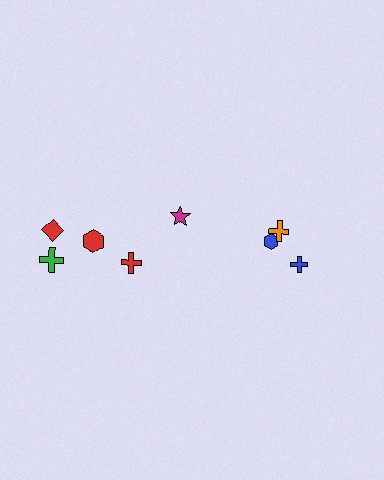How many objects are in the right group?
There are 3 objects.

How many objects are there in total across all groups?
There are 8 objects.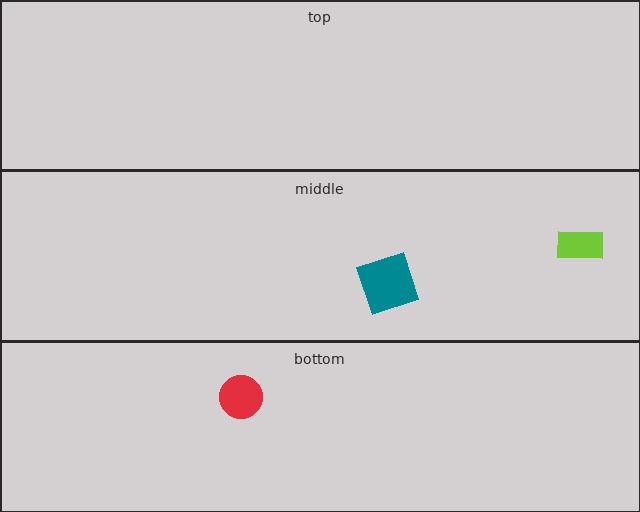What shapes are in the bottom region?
The red circle.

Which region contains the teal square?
The middle region.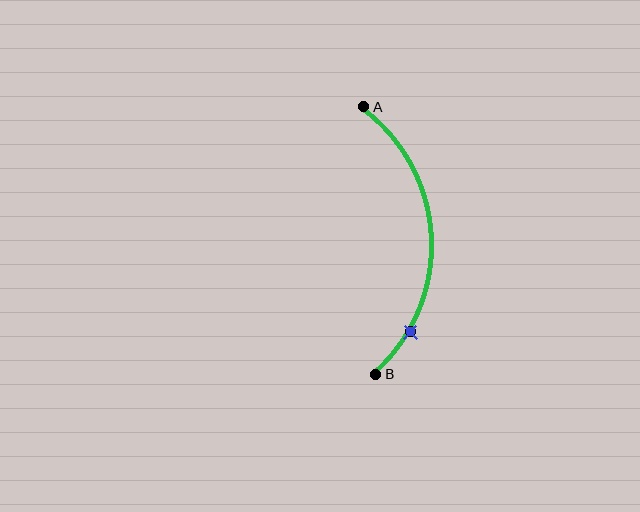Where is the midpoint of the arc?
The arc midpoint is the point on the curve farthest from the straight line joining A and B. It sits to the right of that line.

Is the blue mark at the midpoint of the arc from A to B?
No. The blue mark lies on the arc but is closer to endpoint B. The arc midpoint would be at the point on the curve equidistant along the arc from both A and B.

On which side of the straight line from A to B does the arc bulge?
The arc bulges to the right of the straight line connecting A and B.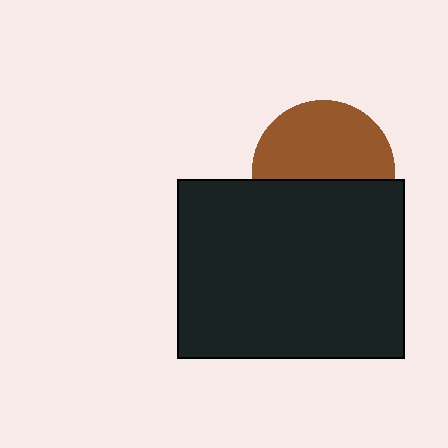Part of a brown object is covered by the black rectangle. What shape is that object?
It is a circle.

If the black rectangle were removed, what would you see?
You would see the complete brown circle.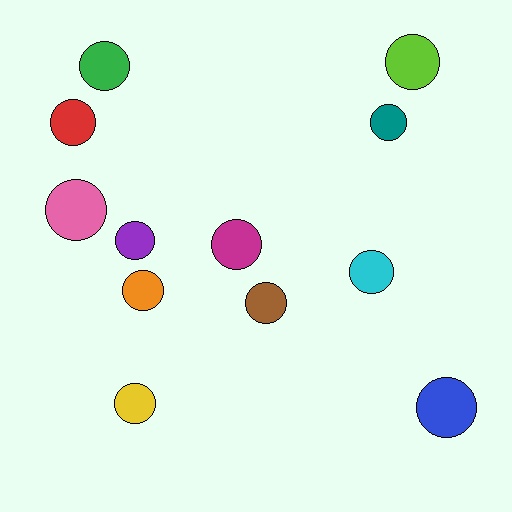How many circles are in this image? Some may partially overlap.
There are 12 circles.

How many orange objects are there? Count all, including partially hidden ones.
There is 1 orange object.